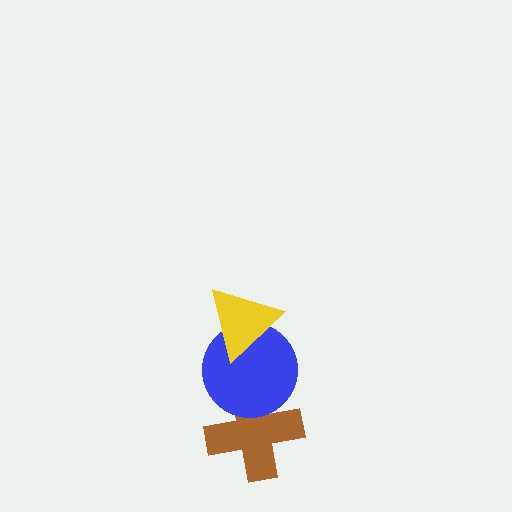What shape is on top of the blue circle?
The yellow triangle is on top of the blue circle.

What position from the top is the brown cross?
The brown cross is 3rd from the top.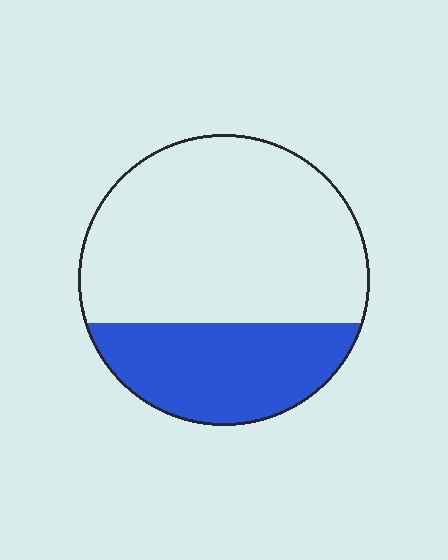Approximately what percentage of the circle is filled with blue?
Approximately 30%.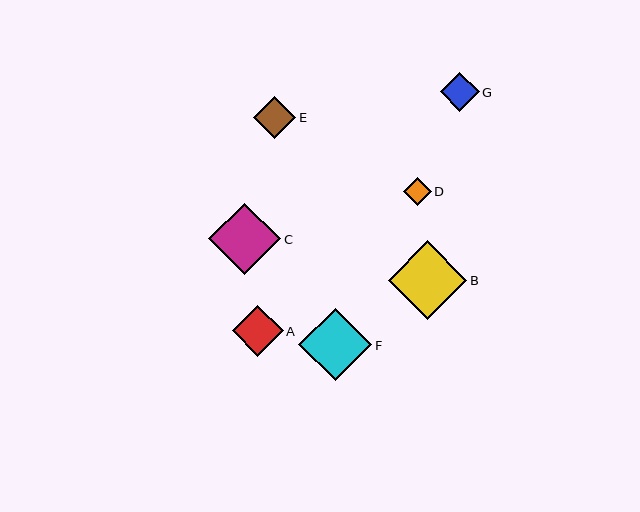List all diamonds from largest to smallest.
From largest to smallest: B, F, C, A, E, G, D.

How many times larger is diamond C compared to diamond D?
Diamond C is approximately 2.6 times the size of diamond D.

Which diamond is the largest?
Diamond B is the largest with a size of approximately 79 pixels.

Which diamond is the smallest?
Diamond D is the smallest with a size of approximately 28 pixels.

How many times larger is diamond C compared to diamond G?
Diamond C is approximately 1.9 times the size of diamond G.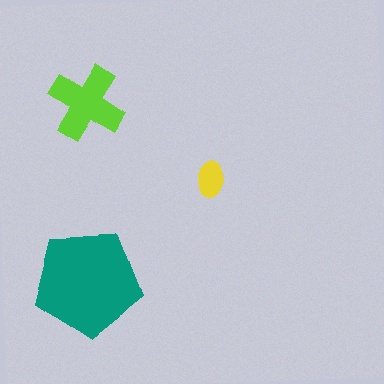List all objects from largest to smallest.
The teal pentagon, the lime cross, the yellow ellipse.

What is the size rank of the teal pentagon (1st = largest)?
1st.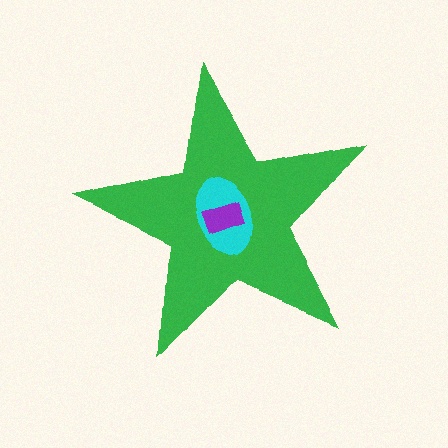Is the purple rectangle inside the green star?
Yes.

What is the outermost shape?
The green star.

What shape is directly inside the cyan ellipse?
The purple rectangle.